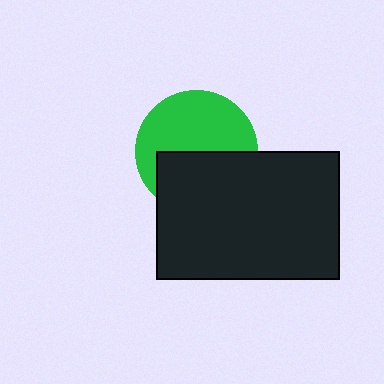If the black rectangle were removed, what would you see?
You would see the complete green circle.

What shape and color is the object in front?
The object in front is a black rectangle.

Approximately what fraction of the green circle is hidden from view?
Roughly 45% of the green circle is hidden behind the black rectangle.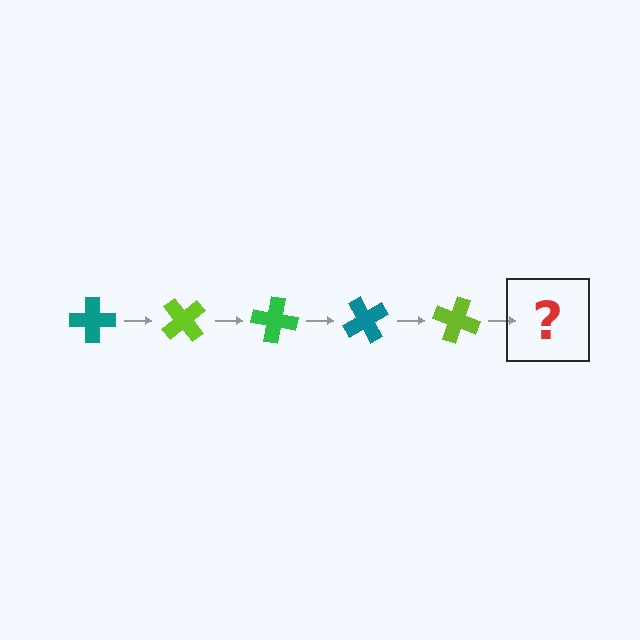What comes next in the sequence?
The next element should be a green cross, rotated 250 degrees from the start.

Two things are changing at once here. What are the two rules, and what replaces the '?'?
The two rules are that it rotates 50 degrees each step and the color cycles through teal, lime, and green. The '?' should be a green cross, rotated 250 degrees from the start.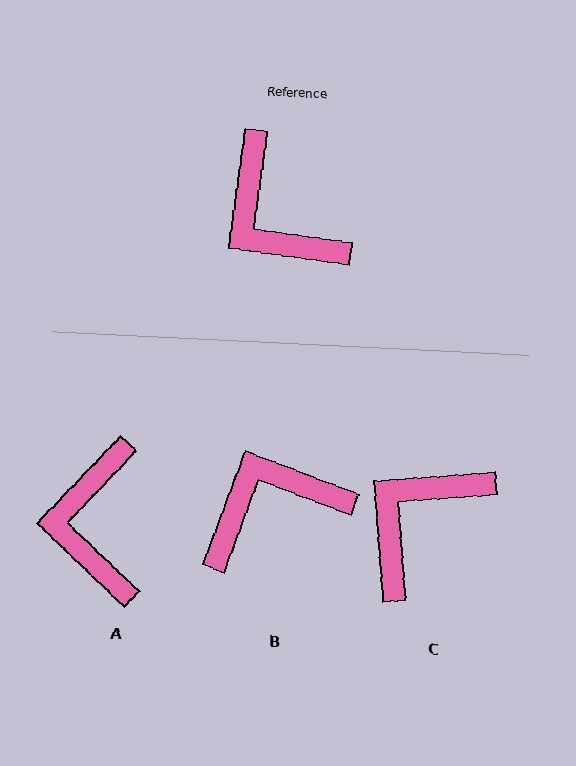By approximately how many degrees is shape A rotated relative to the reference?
Approximately 36 degrees clockwise.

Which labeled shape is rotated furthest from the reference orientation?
B, about 102 degrees away.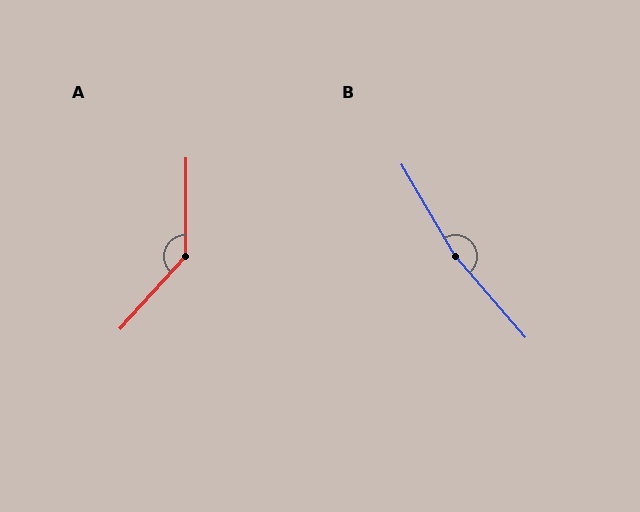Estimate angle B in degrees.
Approximately 169 degrees.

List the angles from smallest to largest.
A (138°), B (169°).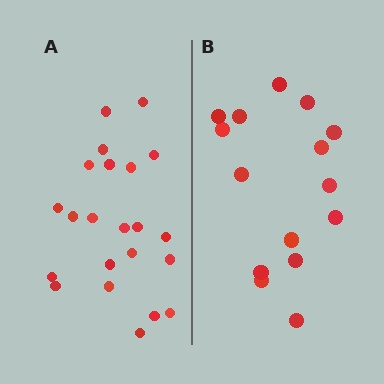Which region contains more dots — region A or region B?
Region A (the left region) has more dots.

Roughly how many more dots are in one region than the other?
Region A has roughly 8 or so more dots than region B.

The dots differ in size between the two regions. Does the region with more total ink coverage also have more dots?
No. Region B has more total ink coverage because its dots are larger, but region A actually contains more individual dots. Total area can be misleading — the number of items is what matters here.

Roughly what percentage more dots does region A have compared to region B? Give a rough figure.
About 45% more.